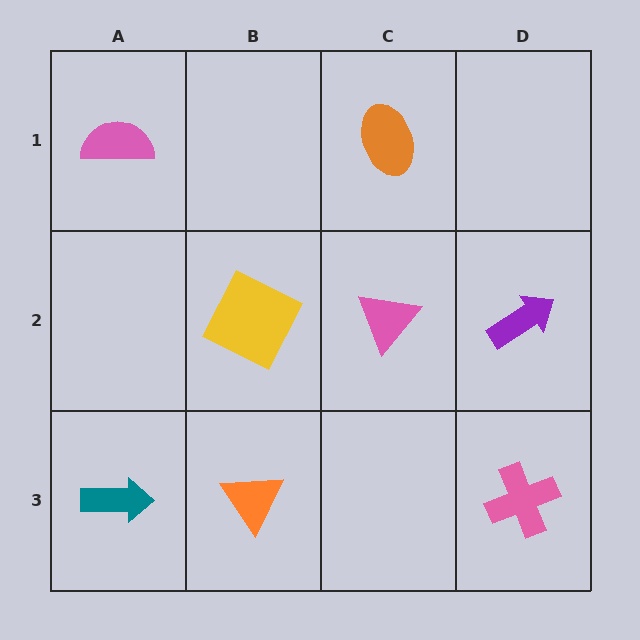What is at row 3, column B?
An orange triangle.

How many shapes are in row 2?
3 shapes.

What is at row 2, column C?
A pink triangle.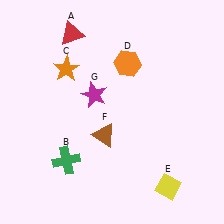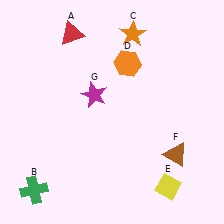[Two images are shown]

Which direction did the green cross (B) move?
The green cross (B) moved left.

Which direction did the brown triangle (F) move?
The brown triangle (F) moved right.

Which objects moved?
The objects that moved are: the green cross (B), the orange star (C), the brown triangle (F).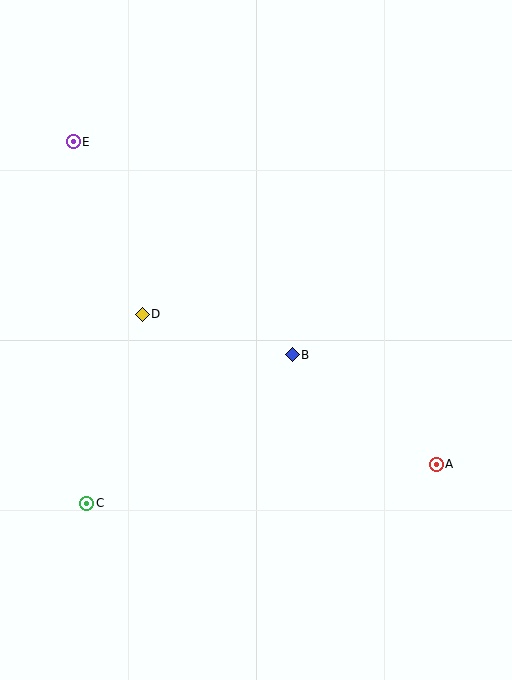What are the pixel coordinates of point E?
Point E is at (73, 142).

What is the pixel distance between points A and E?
The distance between A and E is 486 pixels.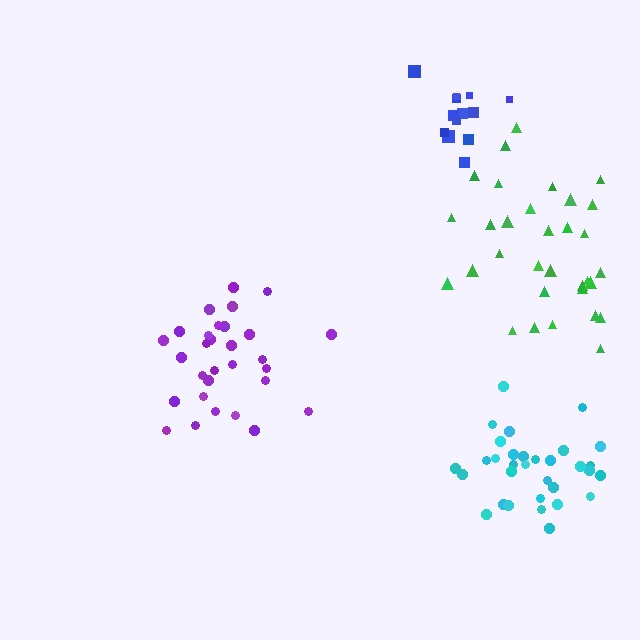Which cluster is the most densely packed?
Cyan.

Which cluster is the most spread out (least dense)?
Green.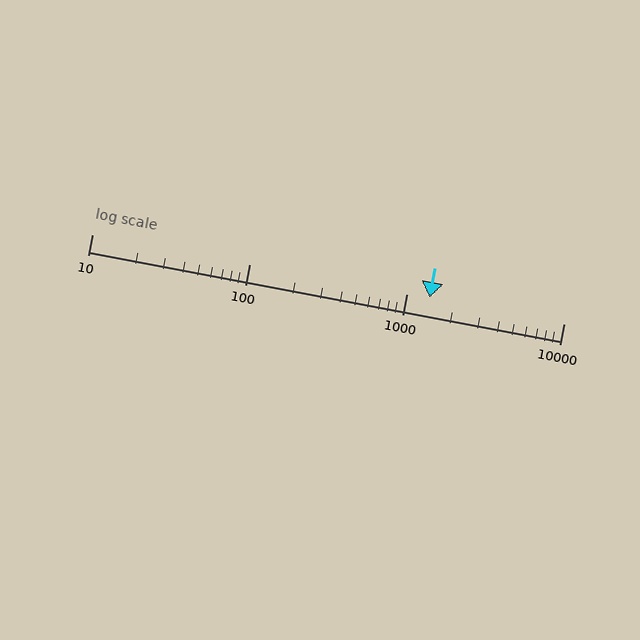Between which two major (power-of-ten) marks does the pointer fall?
The pointer is between 1000 and 10000.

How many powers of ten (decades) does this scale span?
The scale spans 3 decades, from 10 to 10000.